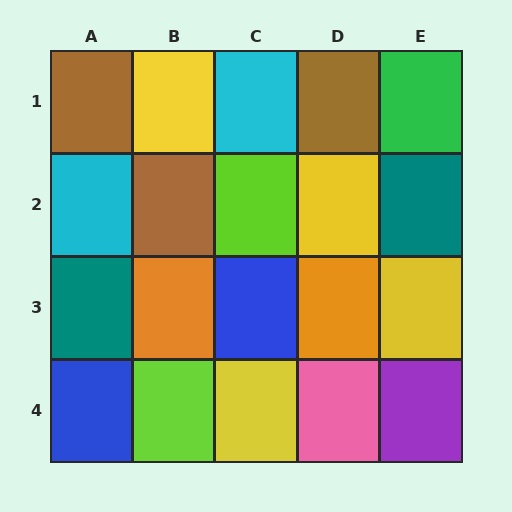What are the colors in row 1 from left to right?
Brown, yellow, cyan, brown, green.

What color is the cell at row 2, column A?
Cyan.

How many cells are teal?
2 cells are teal.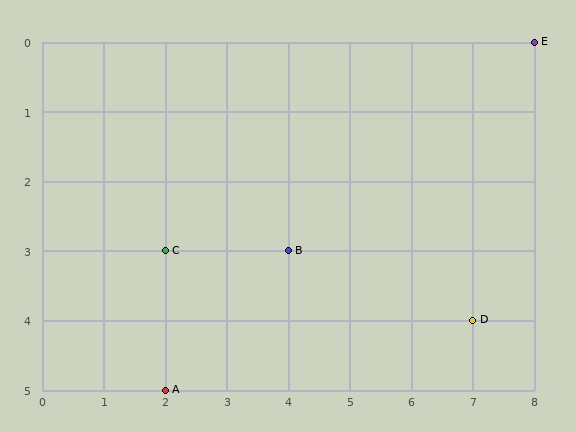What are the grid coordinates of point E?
Point E is at grid coordinates (8, 0).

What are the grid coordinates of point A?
Point A is at grid coordinates (2, 5).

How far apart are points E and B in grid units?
Points E and B are 4 columns and 3 rows apart (about 5.0 grid units diagonally).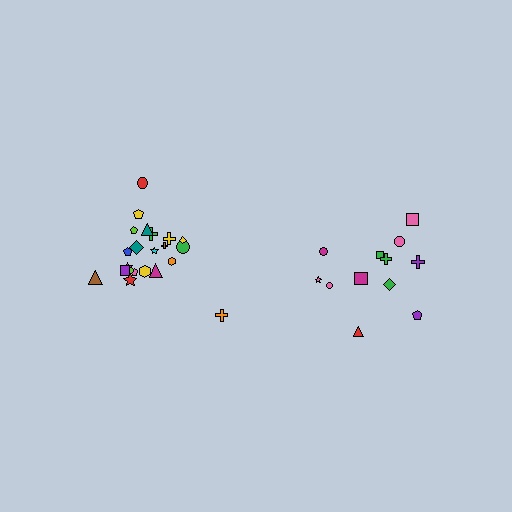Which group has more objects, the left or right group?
The left group.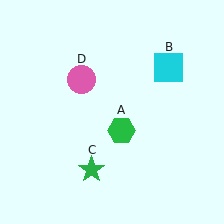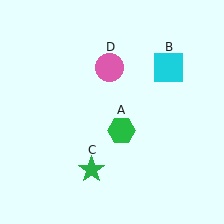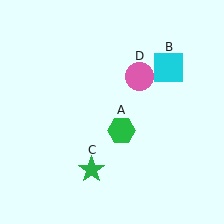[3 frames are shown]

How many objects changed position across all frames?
1 object changed position: pink circle (object D).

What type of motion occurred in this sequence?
The pink circle (object D) rotated clockwise around the center of the scene.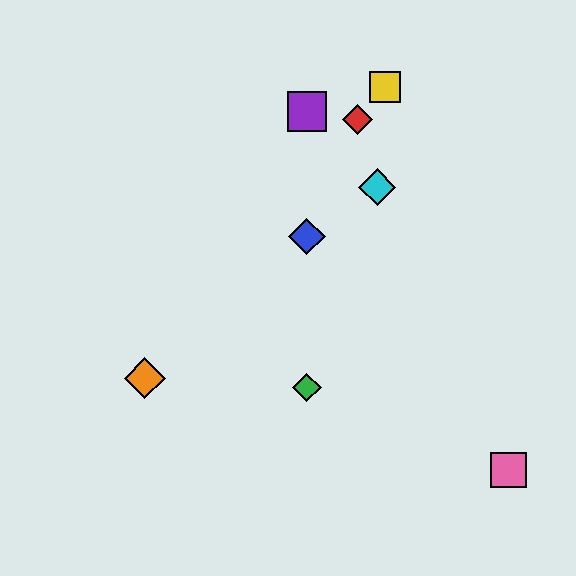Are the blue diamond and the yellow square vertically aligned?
No, the blue diamond is at x≈307 and the yellow square is at x≈385.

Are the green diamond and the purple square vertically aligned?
Yes, both are at x≈307.